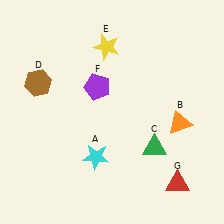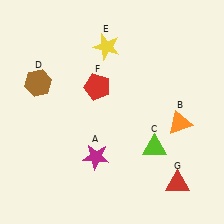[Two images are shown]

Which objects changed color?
A changed from cyan to magenta. C changed from green to lime. F changed from purple to red.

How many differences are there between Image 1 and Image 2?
There are 3 differences between the two images.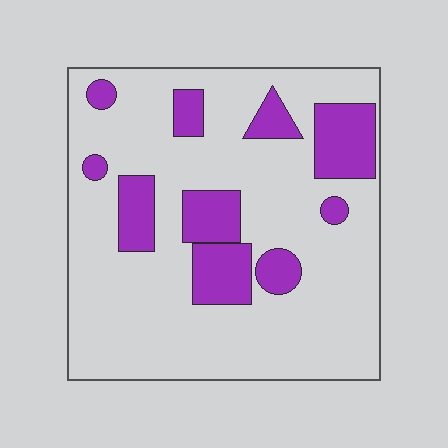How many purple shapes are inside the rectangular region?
10.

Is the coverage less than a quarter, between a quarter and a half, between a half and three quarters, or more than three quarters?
Less than a quarter.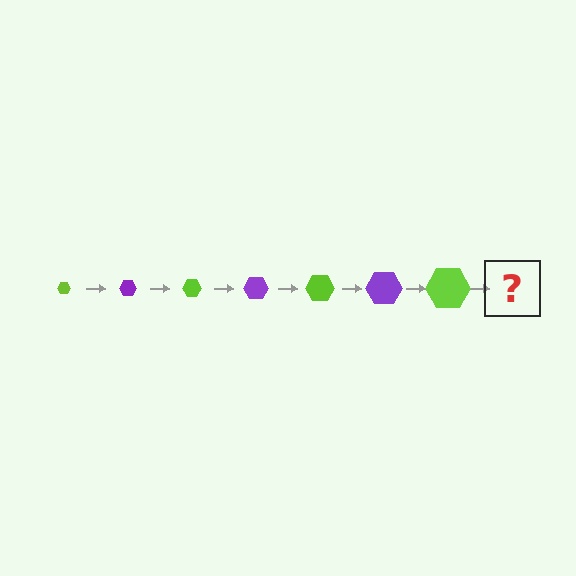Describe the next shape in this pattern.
It should be a purple hexagon, larger than the previous one.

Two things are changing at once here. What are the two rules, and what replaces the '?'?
The two rules are that the hexagon grows larger each step and the color cycles through lime and purple. The '?' should be a purple hexagon, larger than the previous one.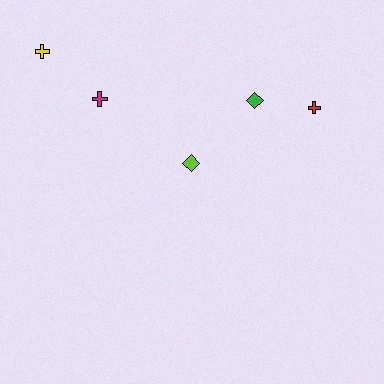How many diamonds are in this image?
There are 2 diamonds.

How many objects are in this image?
There are 5 objects.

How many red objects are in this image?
There is 1 red object.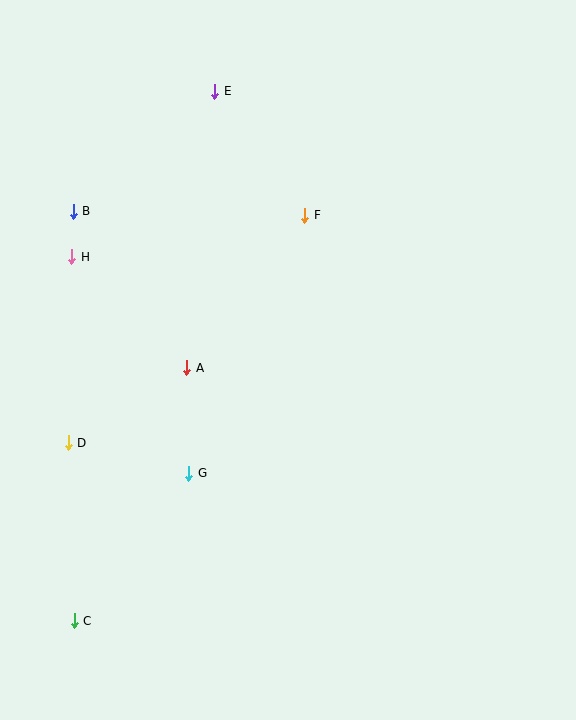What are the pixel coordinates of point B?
Point B is at (73, 211).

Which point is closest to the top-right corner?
Point F is closest to the top-right corner.